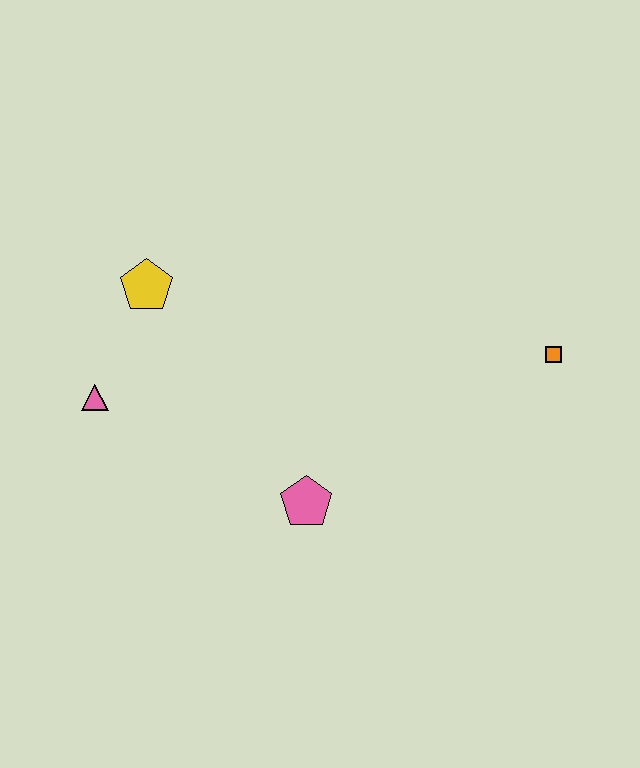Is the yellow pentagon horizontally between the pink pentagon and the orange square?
No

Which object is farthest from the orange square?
The pink triangle is farthest from the orange square.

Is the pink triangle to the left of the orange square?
Yes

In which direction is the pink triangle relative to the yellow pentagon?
The pink triangle is below the yellow pentagon.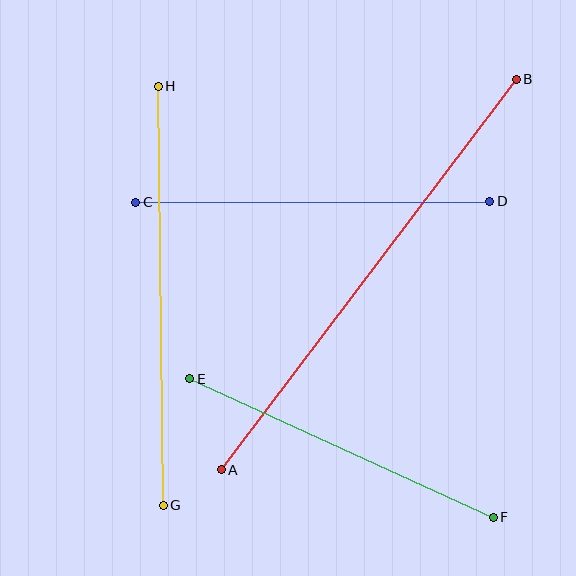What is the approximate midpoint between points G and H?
The midpoint is at approximately (161, 296) pixels.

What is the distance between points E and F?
The distance is approximately 334 pixels.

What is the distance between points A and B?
The distance is approximately 489 pixels.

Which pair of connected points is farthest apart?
Points A and B are farthest apart.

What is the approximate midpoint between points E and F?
The midpoint is at approximately (341, 448) pixels.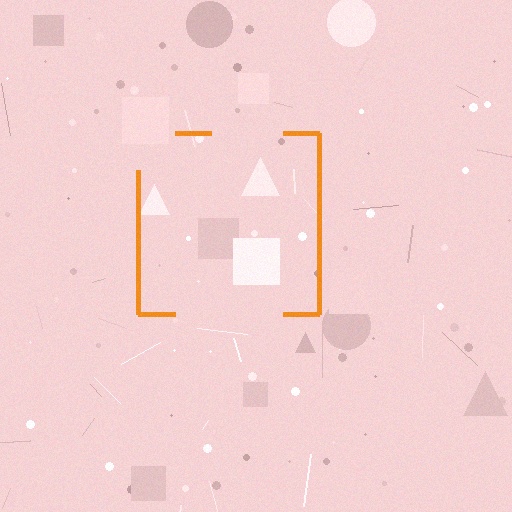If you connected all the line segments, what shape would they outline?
They would outline a square.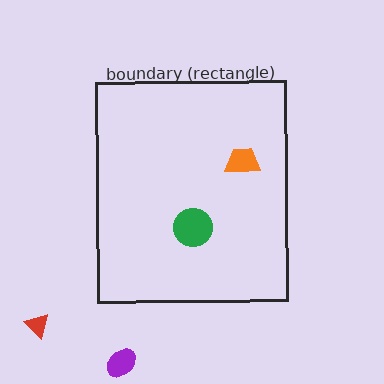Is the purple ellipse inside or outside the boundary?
Outside.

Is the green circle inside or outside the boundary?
Inside.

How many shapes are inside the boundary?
2 inside, 2 outside.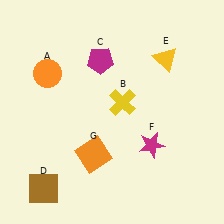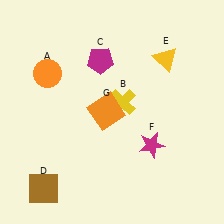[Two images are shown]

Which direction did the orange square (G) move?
The orange square (G) moved up.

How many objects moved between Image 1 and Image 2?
1 object moved between the two images.